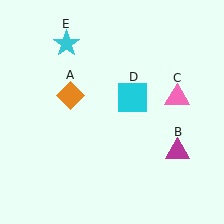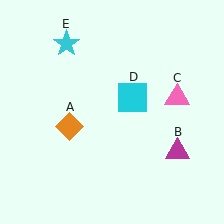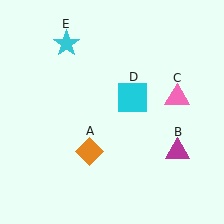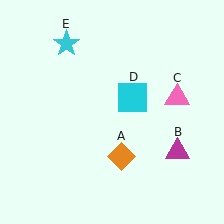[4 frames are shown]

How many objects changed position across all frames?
1 object changed position: orange diamond (object A).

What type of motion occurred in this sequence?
The orange diamond (object A) rotated counterclockwise around the center of the scene.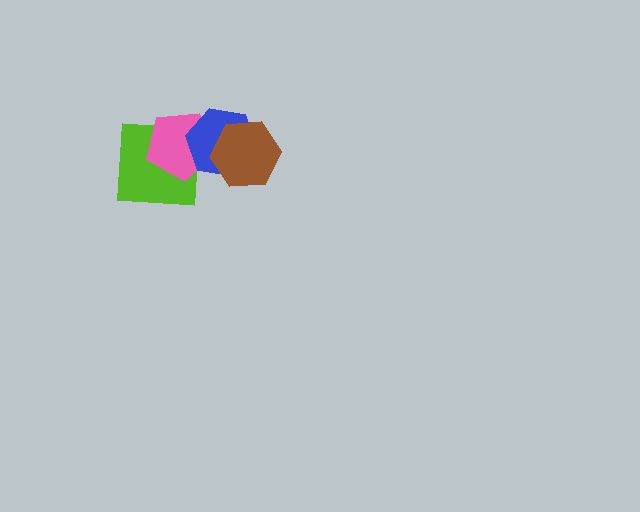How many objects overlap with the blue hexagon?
3 objects overlap with the blue hexagon.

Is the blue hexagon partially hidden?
Yes, it is partially covered by another shape.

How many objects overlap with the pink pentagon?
3 objects overlap with the pink pentagon.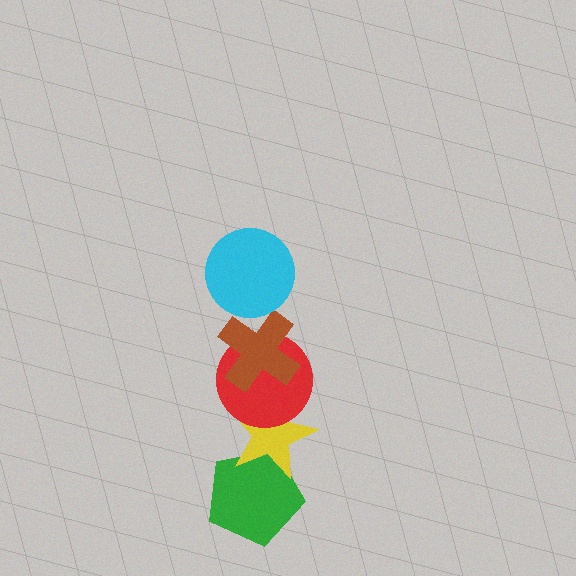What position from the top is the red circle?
The red circle is 3rd from the top.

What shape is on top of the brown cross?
The cyan circle is on top of the brown cross.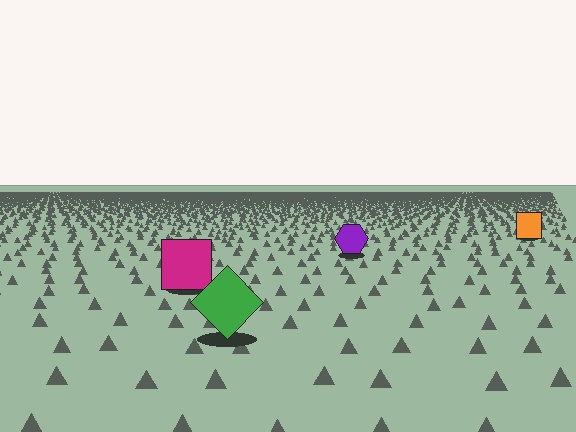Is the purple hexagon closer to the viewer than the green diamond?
No. The green diamond is closer — you can tell from the texture gradient: the ground texture is coarser near it.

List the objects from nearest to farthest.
From nearest to farthest: the green diamond, the magenta square, the purple hexagon, the orange square.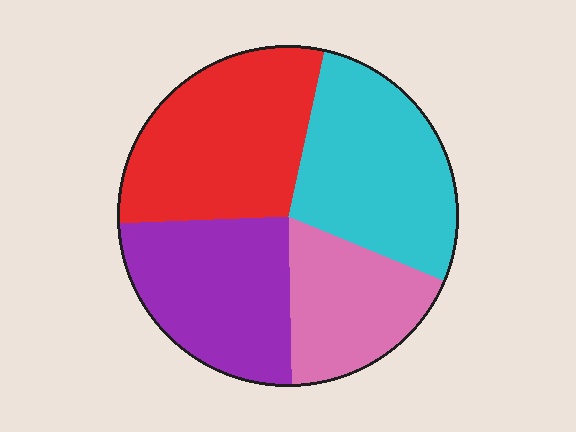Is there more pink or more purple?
Purple.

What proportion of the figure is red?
Red takes up between a quarter and a half of the figure.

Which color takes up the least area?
Pink, at roughly 20%.